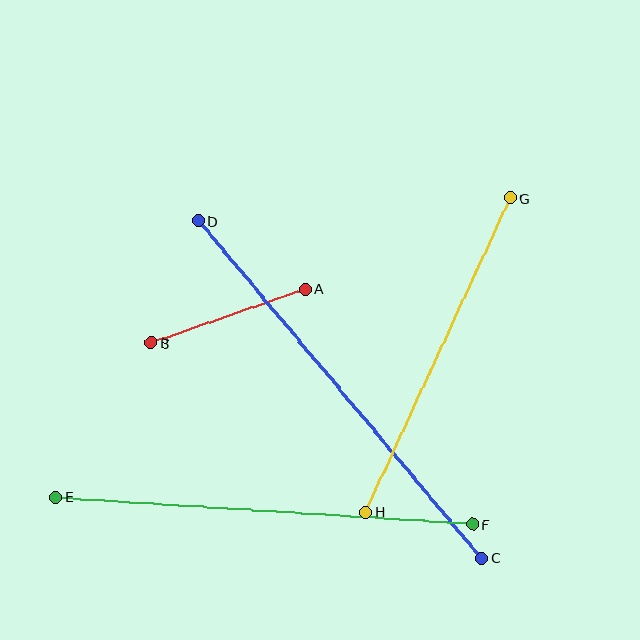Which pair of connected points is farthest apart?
Points C and D are farthest apart.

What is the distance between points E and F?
The distance is approximately 418 pixels.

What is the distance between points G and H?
The distance is approximately 346 pixels.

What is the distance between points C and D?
The distance is approximately 440 pixels.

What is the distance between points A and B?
The distance is approximately 163 pixels.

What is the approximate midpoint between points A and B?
The midpoint is at approximately (228, 316) pixels.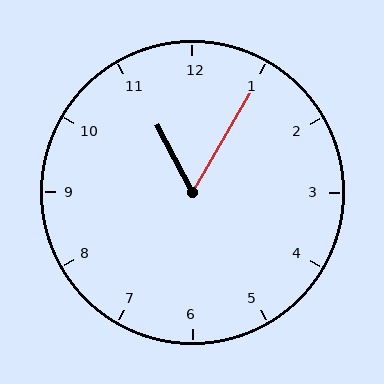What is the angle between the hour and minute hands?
Approximately 58 degrees.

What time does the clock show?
11:05.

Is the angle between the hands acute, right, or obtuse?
It is acute.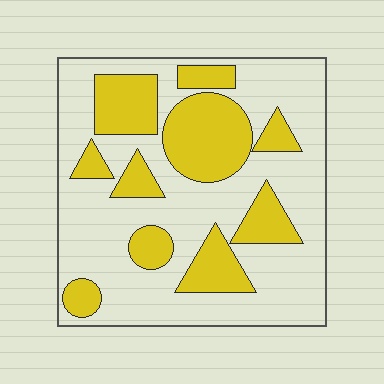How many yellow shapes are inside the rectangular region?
10.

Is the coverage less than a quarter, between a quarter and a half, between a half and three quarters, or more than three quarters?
Between a quarter and a half.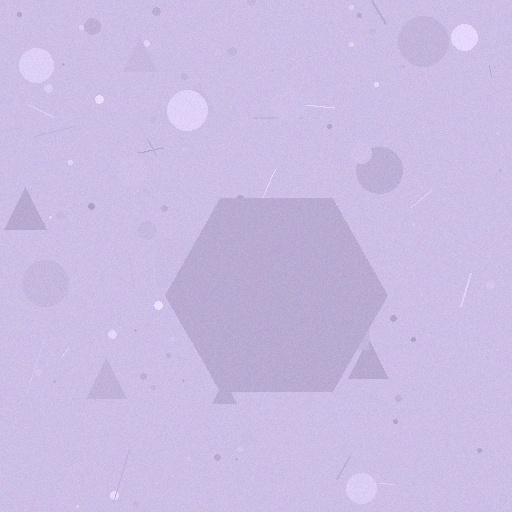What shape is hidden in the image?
A hexagon is hidden in the image.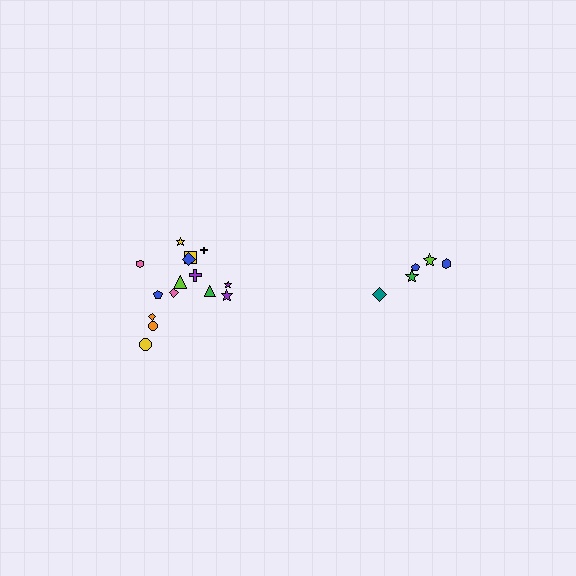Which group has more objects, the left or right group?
The left group.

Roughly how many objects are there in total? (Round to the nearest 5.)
Roughly 20 objects in total.